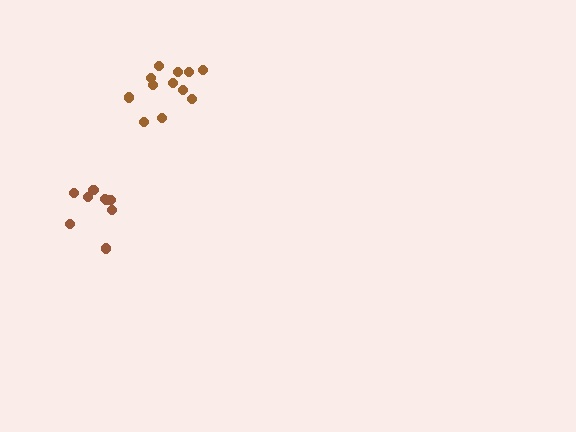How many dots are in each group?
Group 1: 12 dots, Group 2: 9 dots (21 total).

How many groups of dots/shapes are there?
There are 2 groups.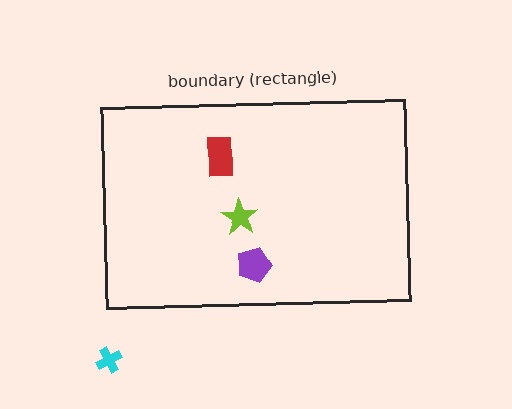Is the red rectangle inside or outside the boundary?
Inside.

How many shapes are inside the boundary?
3 inside, 1 outside.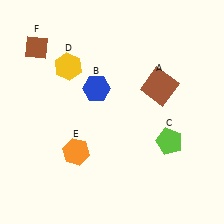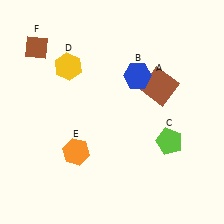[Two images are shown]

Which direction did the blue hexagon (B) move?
The blue hexagon (B) moved right.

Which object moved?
The blue hexagon (B) moved right.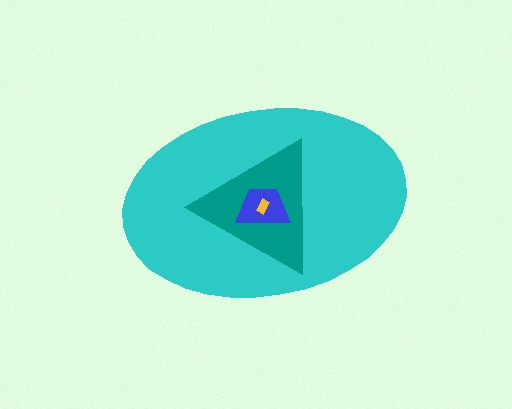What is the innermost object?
The yellow rectangle.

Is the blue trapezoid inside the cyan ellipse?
Yes.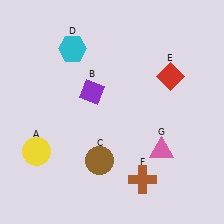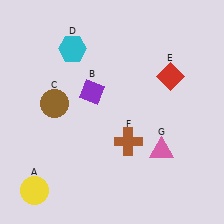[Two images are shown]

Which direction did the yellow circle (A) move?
The yellow circle (A) moved down.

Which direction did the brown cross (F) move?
The brown cross (F) moved up.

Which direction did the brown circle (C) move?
The brown circle (C) moved up.